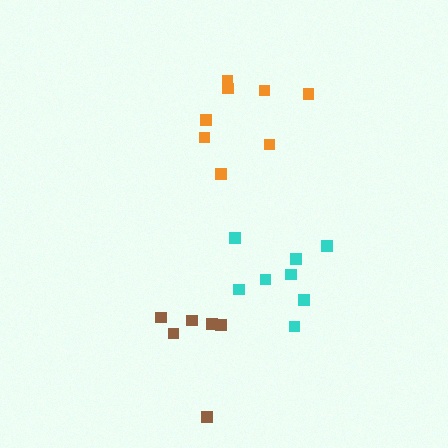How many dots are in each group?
Group 1: 8 dots, Group 2: 8 dots, Group 3: 6 dots (22 total).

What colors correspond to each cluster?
The clusters are colored: cyan, orange, brown.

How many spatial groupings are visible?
There are 3 spatial groupings.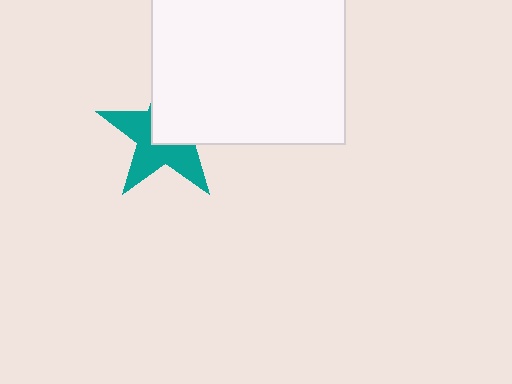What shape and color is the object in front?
The object in front is a white square.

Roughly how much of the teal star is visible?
About half of it is visible (roughly 53%).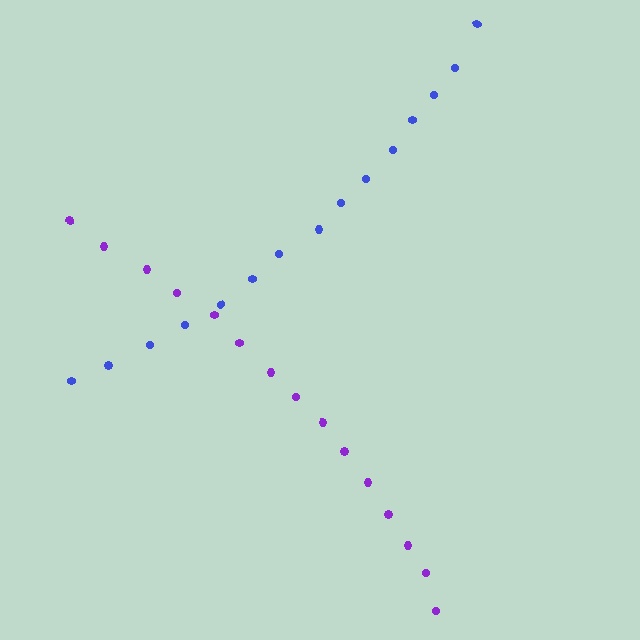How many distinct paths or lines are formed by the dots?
There are 2 distinct paths.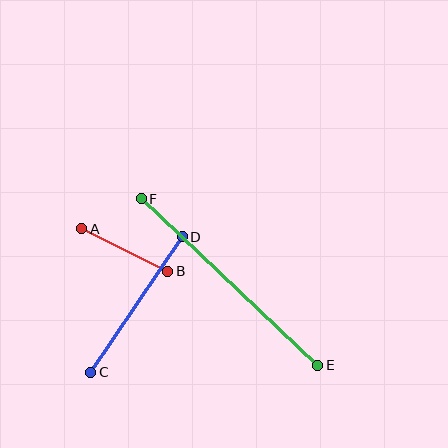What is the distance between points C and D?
The distance is approximately 163 pixels.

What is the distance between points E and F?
The distance is approximately 243 pixels.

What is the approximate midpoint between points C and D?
The midpoint is at approximately (136, 305) pixels.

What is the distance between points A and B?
The distance is approximately 96 pixels.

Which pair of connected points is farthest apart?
Points E and F are farthest apart.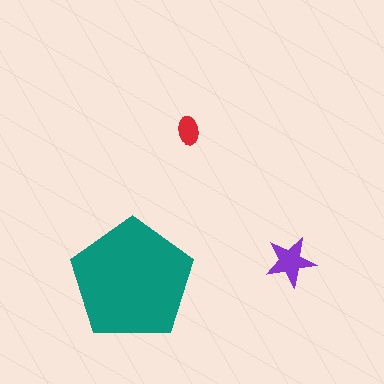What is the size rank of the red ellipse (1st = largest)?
3rd.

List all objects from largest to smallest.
The teal pentagon, the purple star, the red ellipse.